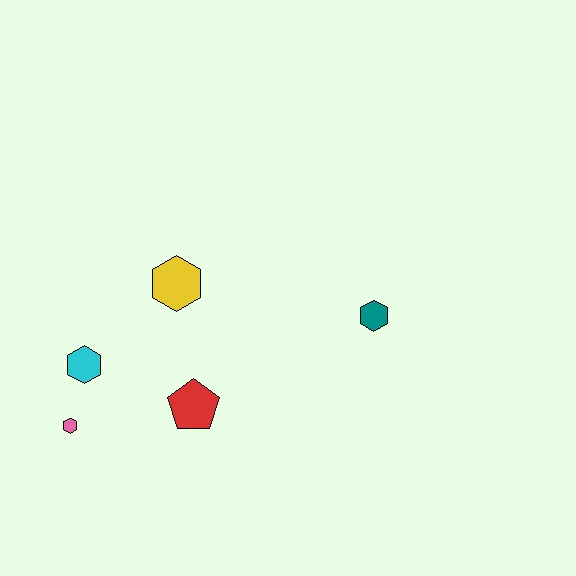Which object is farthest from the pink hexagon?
The teal hexagon is farthest from the pink hexagon.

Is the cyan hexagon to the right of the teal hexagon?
No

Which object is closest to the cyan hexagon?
The pink hexagon is closest to the cyan hexagon.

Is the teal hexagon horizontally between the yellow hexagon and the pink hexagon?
No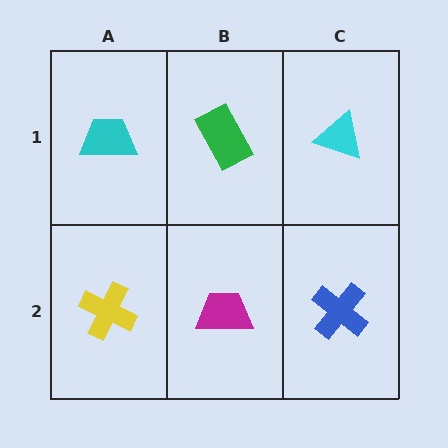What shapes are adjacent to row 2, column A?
A cyan trapezoid (row 1, column A), a magenta trapezoid (row 2, column B).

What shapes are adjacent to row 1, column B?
A magenta trapezoid (row 2, column B), a cyan trapezoid (row 1, column A), a cyan triangle (row 1, column C).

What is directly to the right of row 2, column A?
A magenta trapezoid.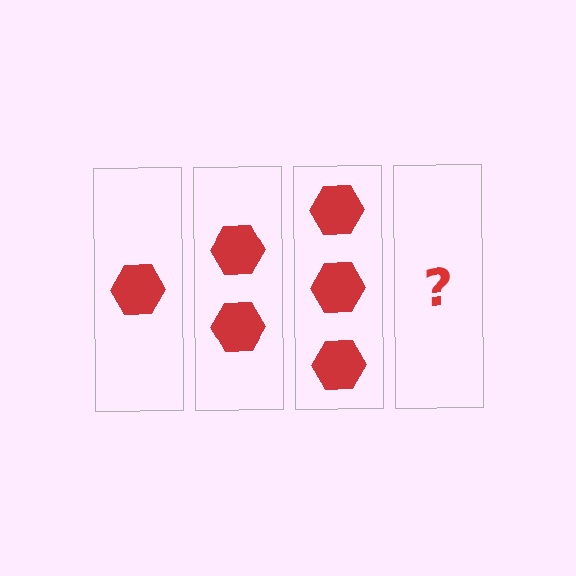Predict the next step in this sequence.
The next step is 4 hexagons.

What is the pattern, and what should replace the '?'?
The pattern is that each step adds one more hexagon. The '?' should be 4 hexagons.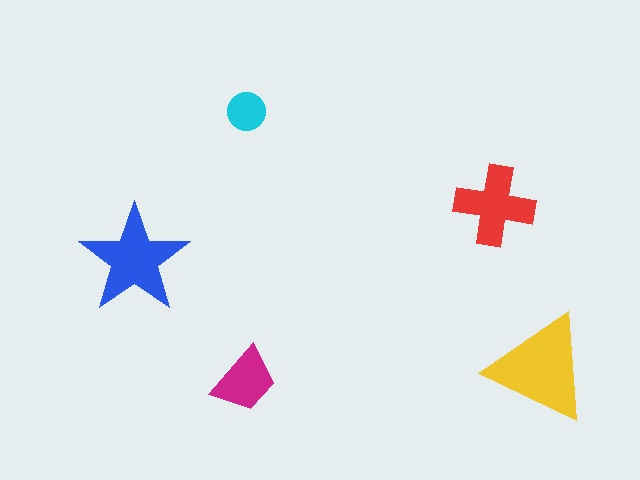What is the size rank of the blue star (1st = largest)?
2nd.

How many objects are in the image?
There are 5 objects in the image.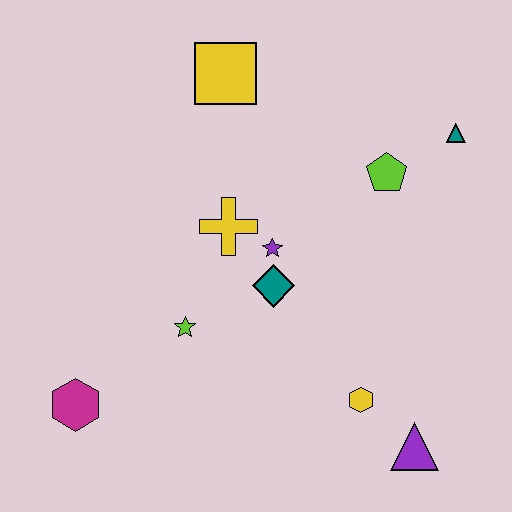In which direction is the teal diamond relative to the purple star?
The teal diamond is below the purple star.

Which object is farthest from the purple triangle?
The yellow square is farthest from the purple triangle.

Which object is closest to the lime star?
The teal diamond is closest to the lime star.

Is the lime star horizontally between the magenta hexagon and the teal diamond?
Yes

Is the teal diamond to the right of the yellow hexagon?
No